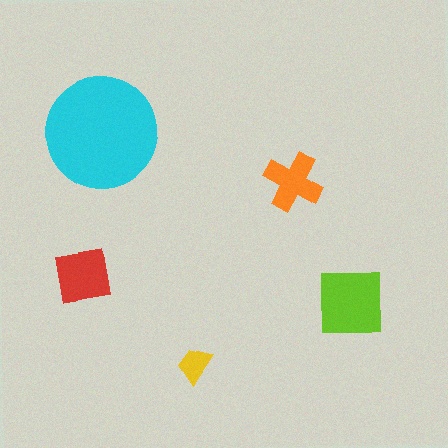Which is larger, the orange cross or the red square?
The red square.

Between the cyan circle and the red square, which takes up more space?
The cyan circle.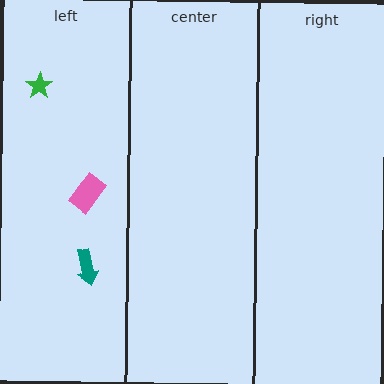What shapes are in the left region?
The pink rectangle, the green star, the teal arrow.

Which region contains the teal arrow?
The left region.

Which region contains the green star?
The left region.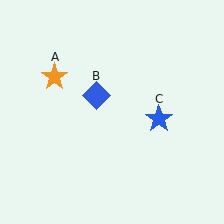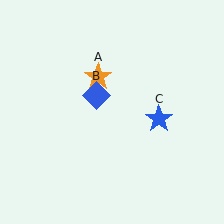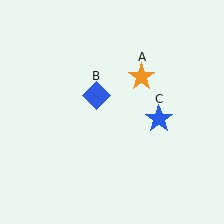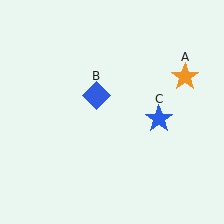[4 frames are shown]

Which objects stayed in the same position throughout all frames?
Blue diamond (object B) and blue star (object C) remained stationary.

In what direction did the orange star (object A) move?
The orange star (object A) moved right.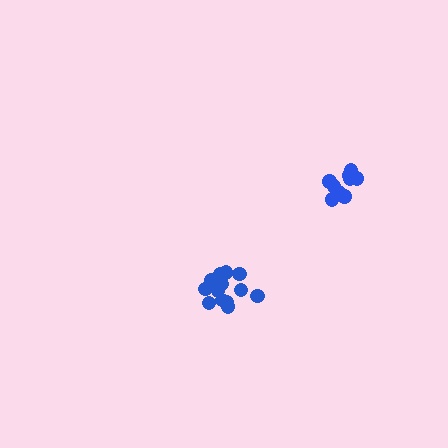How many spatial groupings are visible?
There are 2 spatial groupings.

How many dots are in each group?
Group 1: 13 dots, Group 2: 9 dots (22 total).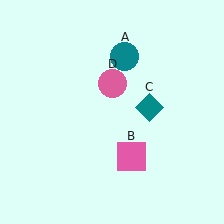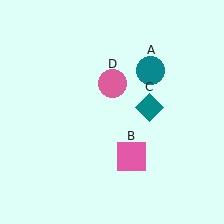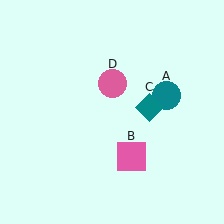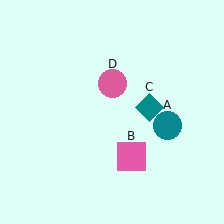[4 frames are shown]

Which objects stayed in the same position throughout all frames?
Pink square (object B) and teal diamond (object C) and pink circle (object D) remained stationary.